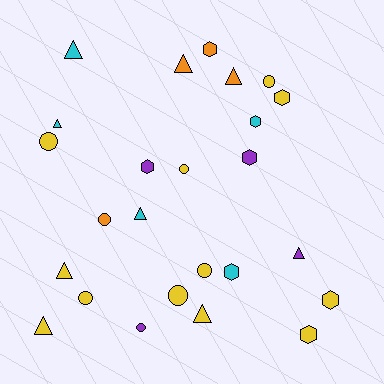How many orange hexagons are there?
There is 1 orange hexagon.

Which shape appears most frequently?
Triangle, with 9 objects.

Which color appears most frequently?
Yellow, with 12 objects.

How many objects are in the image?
There are 25 objects.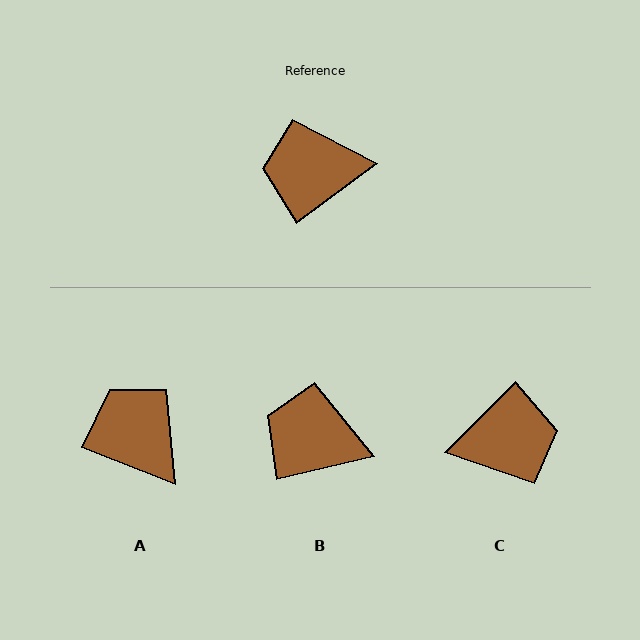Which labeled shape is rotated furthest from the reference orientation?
C, about 171 degrees away.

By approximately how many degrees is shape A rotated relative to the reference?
Approximately 58 degrees clockwise.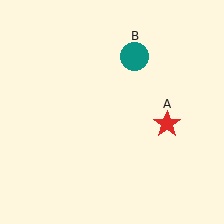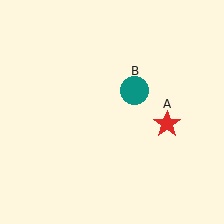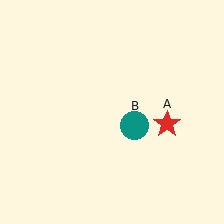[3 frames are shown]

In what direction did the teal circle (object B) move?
The teal circle (object B) moved down.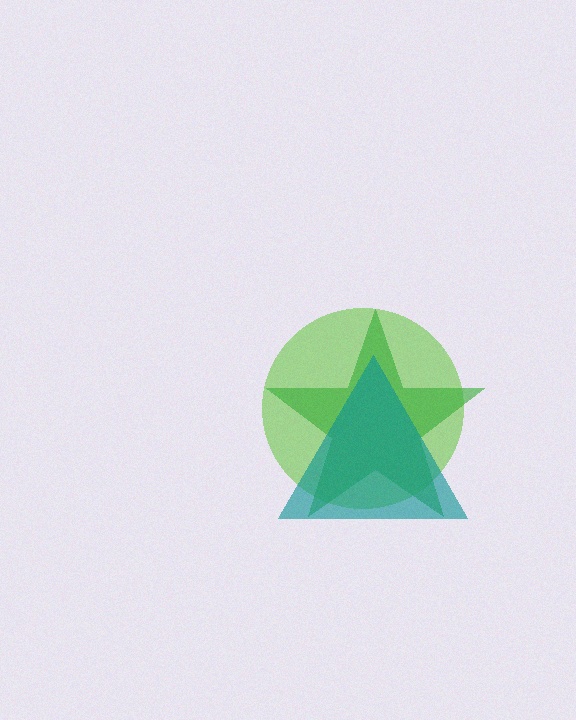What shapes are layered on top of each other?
The layered shapes are: a lime circle, a green star, a teal triangle.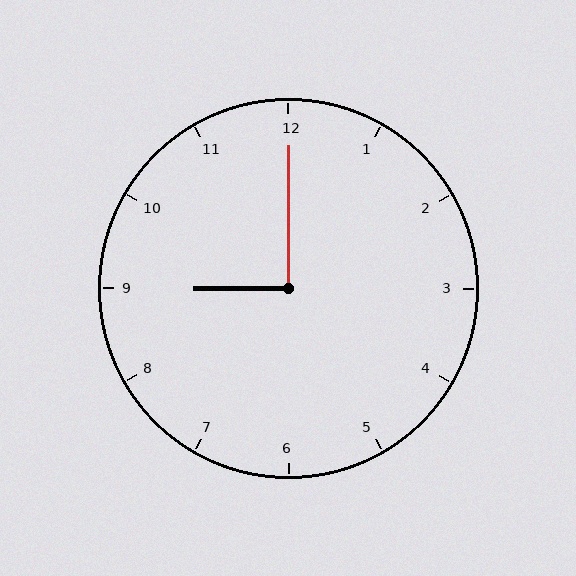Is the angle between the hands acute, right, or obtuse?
It is right.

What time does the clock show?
9:00.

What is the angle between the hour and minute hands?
Approximately 90 degrees.